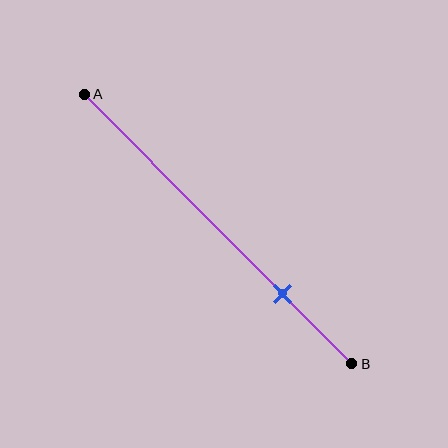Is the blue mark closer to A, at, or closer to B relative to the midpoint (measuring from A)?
The blue mark is closer to point B than the midpoint of segment AB.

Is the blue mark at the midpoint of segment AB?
No, the mark is at about 75% from A, not at the 50% midpoint.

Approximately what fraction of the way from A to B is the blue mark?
The blue mark is approximately 75% of the way from A to B.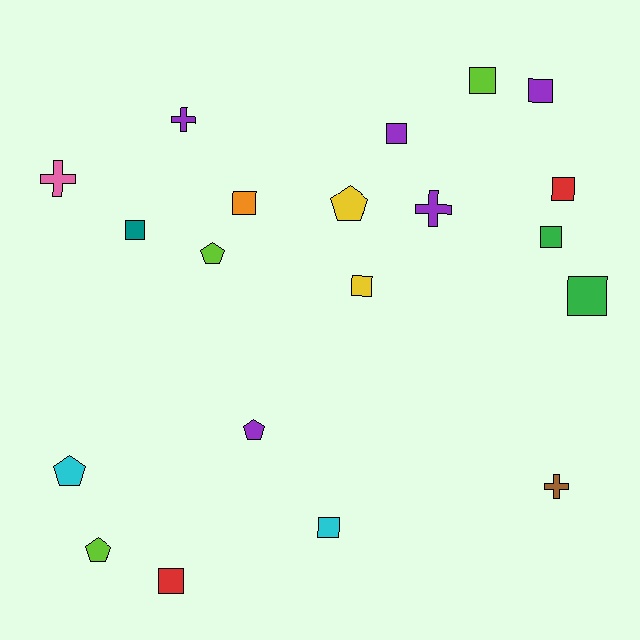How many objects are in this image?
There are 20 objects.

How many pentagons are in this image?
There are 5 pentagons.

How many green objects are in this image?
There are 2 green objects.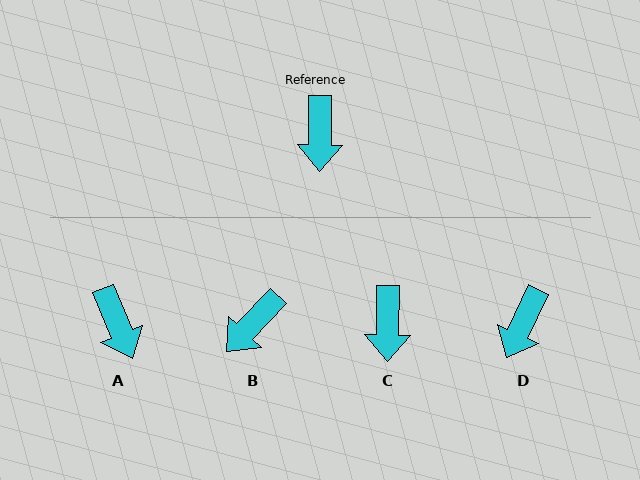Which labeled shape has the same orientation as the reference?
C.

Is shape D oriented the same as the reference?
No, it is off by about 25 degrees.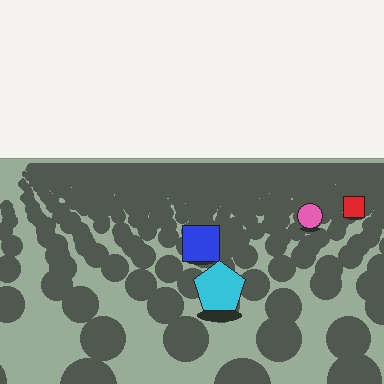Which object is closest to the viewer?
The cyan pentagon is closest. The texture marks near it are larger and more spread out.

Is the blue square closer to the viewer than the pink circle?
Yes. The blue square is closer — you can tell from the texture gradient: the ground texture is coarser near it.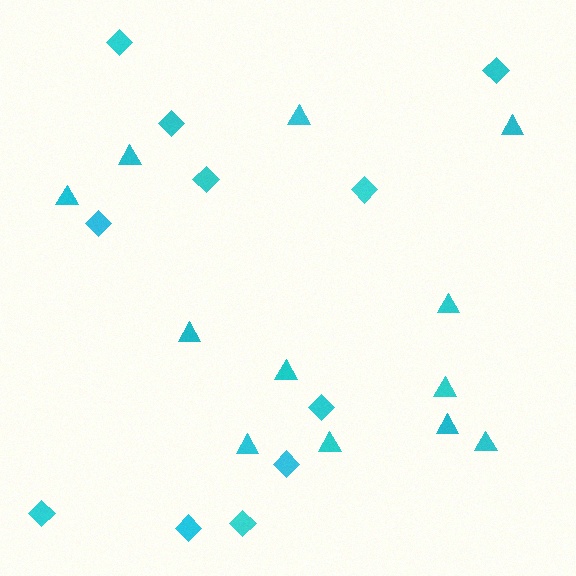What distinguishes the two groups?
There are 2 groups: one group of triangles (12) and one group of diamonds (11).